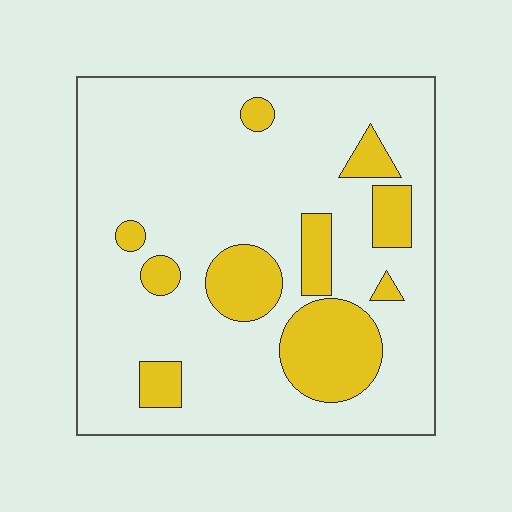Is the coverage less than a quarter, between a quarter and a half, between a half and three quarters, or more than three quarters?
Less than a quarter.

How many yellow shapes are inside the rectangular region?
10.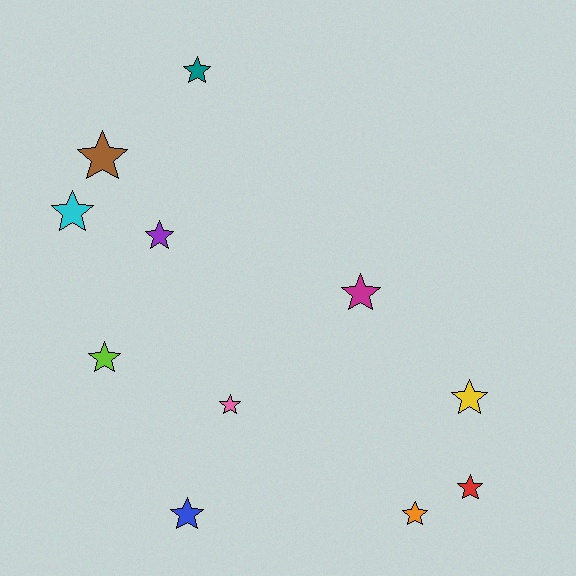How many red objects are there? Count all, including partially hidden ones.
There is 1 red object.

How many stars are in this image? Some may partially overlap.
There are 11 stars.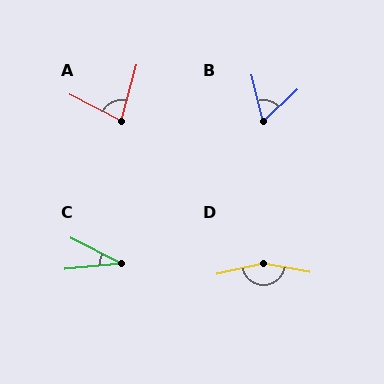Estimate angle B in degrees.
Approximately 60 degrees.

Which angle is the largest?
D, at approximately 157 degrees.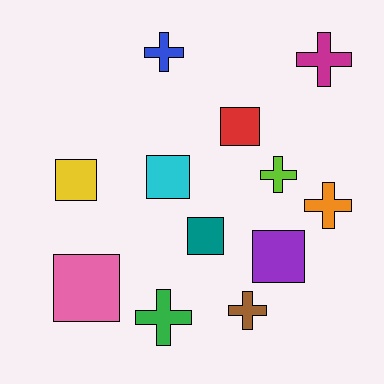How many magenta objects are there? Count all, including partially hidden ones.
There is 1 magenta object.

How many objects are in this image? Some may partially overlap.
There are 12 objects.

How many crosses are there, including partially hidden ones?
There are 6 crosses.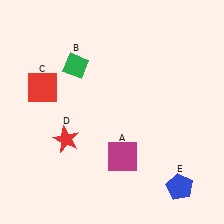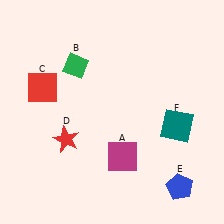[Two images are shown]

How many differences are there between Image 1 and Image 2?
There is 1 difference between the two images.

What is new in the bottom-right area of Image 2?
A teal square (F) was added in the bottom-right area of Image 2.